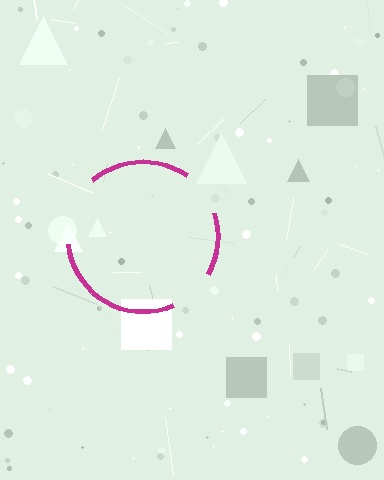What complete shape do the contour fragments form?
The contour fragments form a circle.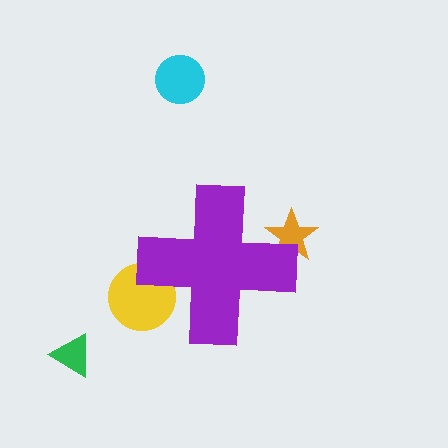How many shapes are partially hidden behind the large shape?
2 shapes are partially hidden.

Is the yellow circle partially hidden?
Yes, the yellow circle is partially hidden behind the purple cross.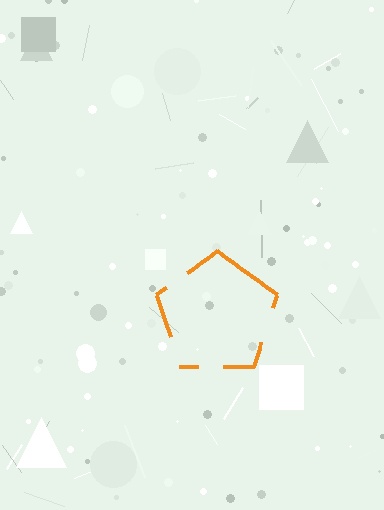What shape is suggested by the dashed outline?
The dashed outline suggests a pentagon.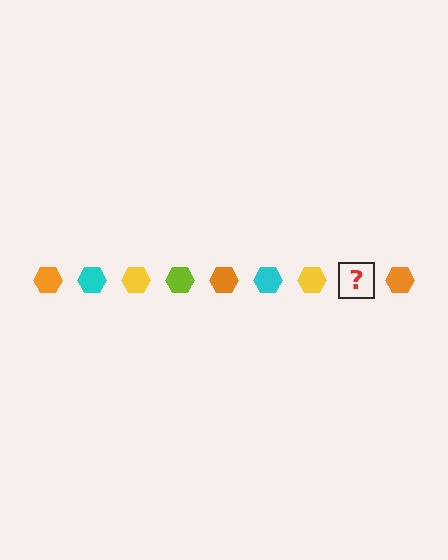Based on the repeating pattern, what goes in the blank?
The blank should be a lime hexagon.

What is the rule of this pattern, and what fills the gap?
The rule is that the pattern cycles through orange, cyan, yellow, lime hexagons. The gap should be filled with a lime hexagon.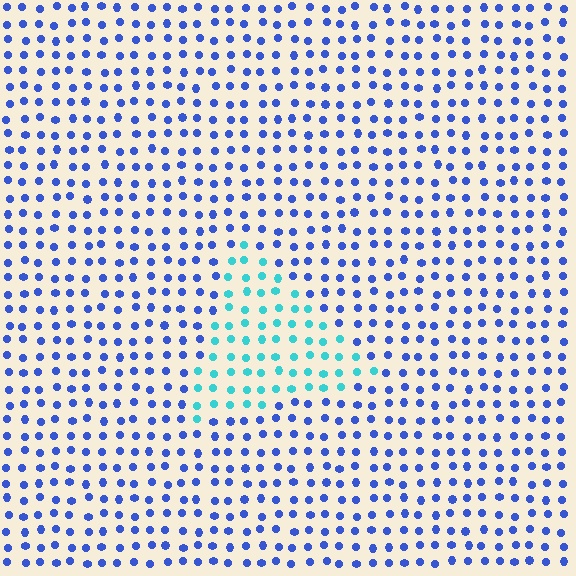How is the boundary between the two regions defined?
The boundary is defined purely by a slight shift in hue (about 48 degrees). Spacing, size, and orientation are identical on both sides.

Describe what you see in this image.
The image is filled with small blue elements in a uniform arrangement. A triangle-shaped region is visible where the elements are tinted to a slightly different hue, forming a subtle color boundary.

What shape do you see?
I see a triangle.